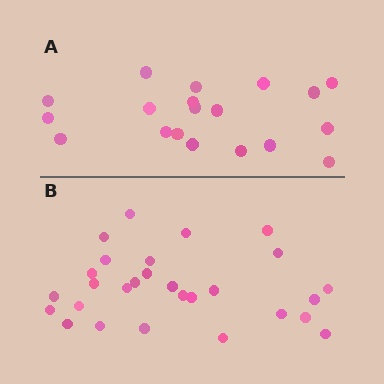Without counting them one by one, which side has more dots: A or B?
Region B (the bottom region) has more dots.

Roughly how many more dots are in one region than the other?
Region B has roughly 8 or so more dots than region A.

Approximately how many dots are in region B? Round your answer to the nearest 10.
About 30 dots. (The exact count is 28, which rounds to 30.)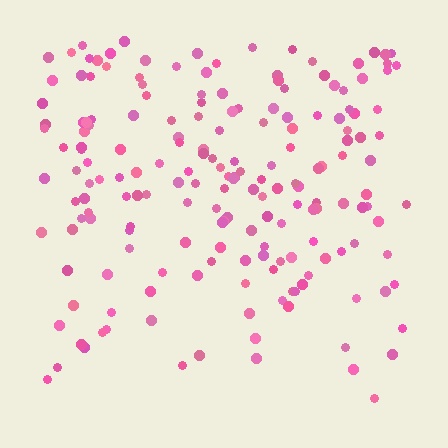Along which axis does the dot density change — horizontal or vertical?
Vertical.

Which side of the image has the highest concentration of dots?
The top.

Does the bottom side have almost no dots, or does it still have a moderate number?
Still a moderate number, just noticeably fewer than the top.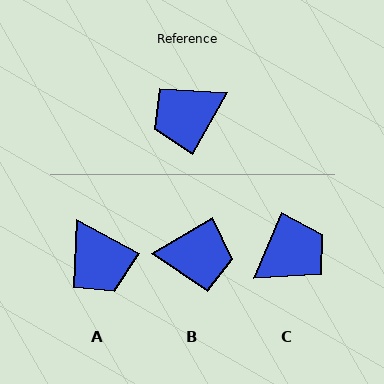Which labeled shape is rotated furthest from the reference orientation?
C, about 174 degrees away.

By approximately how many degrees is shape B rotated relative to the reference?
Approximately 150 degrees counter-clockwise.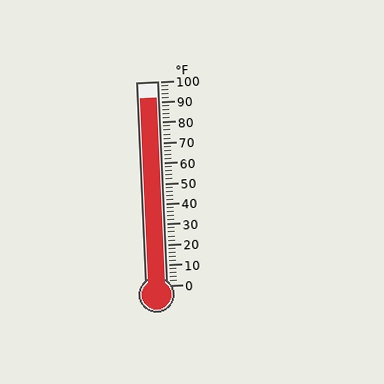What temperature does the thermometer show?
The thermometer shows approximately 92°F.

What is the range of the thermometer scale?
The thermometer scale ranges from 0°F to 100°F.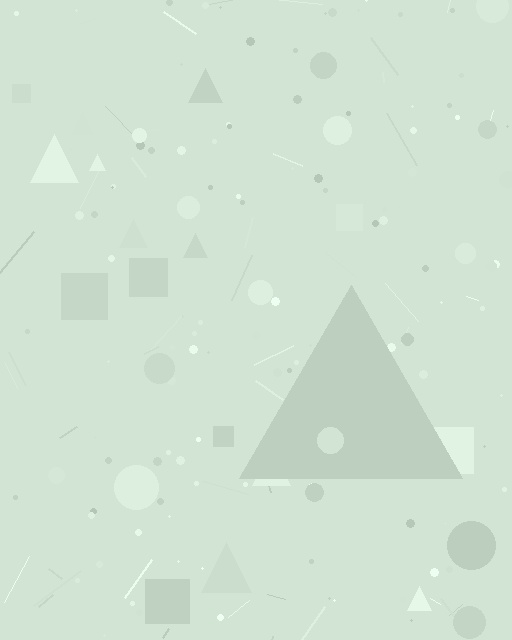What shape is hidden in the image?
A triangle is hidden in the image.